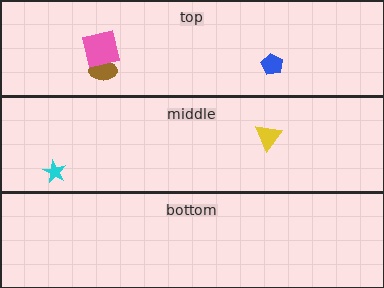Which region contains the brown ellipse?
The top region.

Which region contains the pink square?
The top region.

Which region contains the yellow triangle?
The middle region.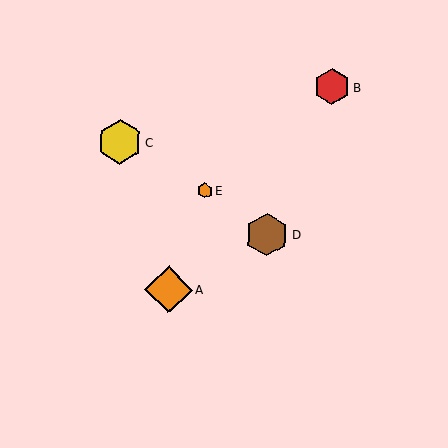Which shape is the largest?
The orange diamond (labeled A) is the largest.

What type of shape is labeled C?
Shape C is a yellow hexagon.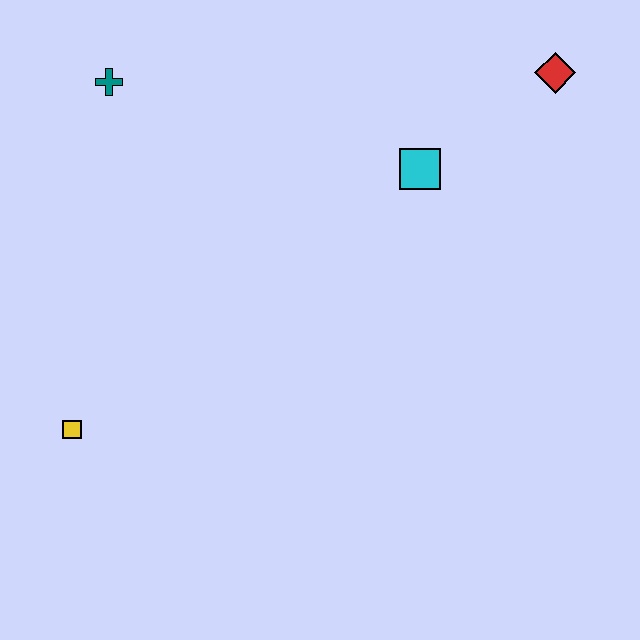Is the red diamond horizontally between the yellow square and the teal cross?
No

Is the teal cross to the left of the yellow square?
No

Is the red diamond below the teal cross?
No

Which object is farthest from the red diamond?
The yellow square is farthest from the red diamond.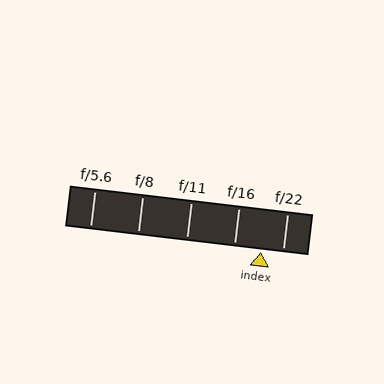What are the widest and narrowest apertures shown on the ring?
The widest aperture shown is f/5.6 and the narrowest is f/22.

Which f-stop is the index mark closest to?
The index mark is closest to f/22.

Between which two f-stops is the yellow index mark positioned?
The index mark is between f/16 and f/22.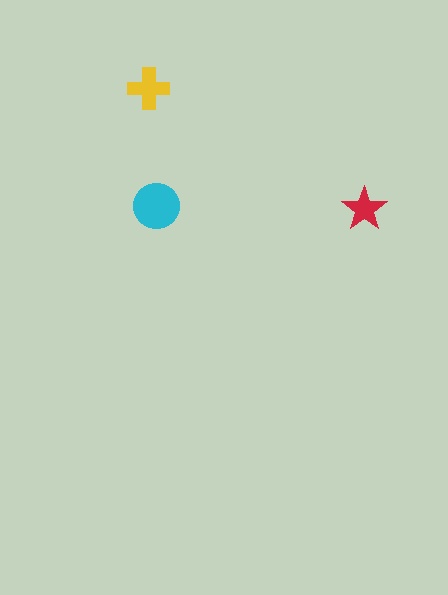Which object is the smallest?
The red star.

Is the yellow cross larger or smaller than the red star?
Larger.